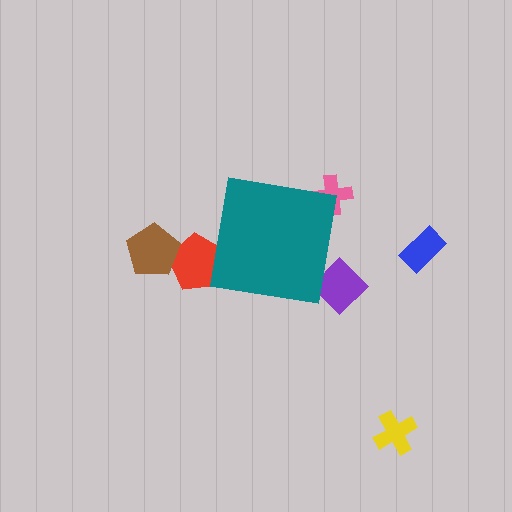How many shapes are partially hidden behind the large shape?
3 shapes are partially hidden.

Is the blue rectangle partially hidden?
No, the blue rectangle is fully visible.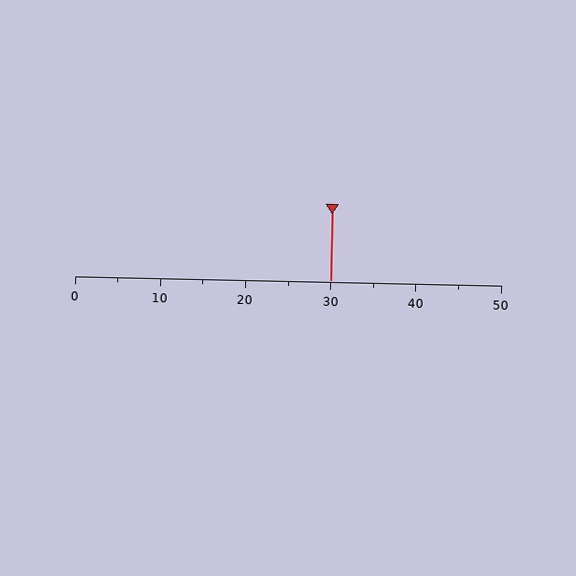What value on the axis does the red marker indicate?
The marker indicates approximately 30.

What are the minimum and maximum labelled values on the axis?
The axis runs from 0 to 50.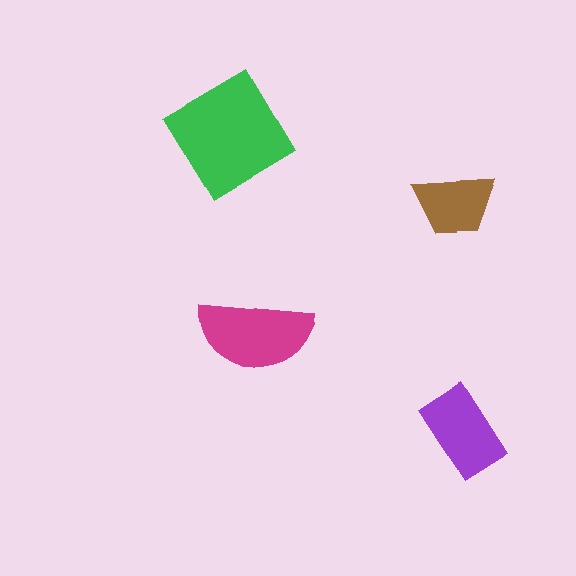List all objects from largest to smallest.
The green diamond, the magenta semicircle, the purple rectangle, the brown trapezoid.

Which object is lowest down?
The purple rectangle is bottommost.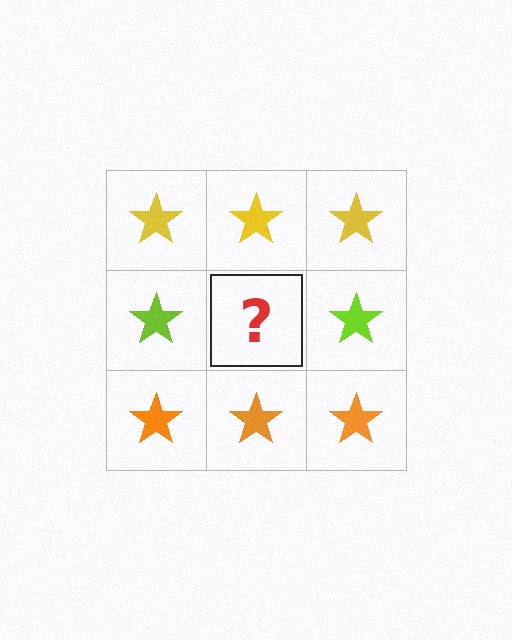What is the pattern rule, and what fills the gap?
The rule is that each row has a consistent color. The gap should be filled with a lime star.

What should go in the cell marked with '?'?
The missing cell should contain a lime star.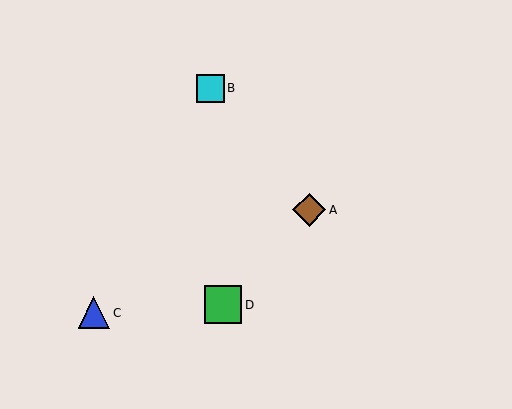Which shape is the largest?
The green square (labeled D) is the largest.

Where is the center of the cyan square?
The center of the cyan square is at (210, 88).